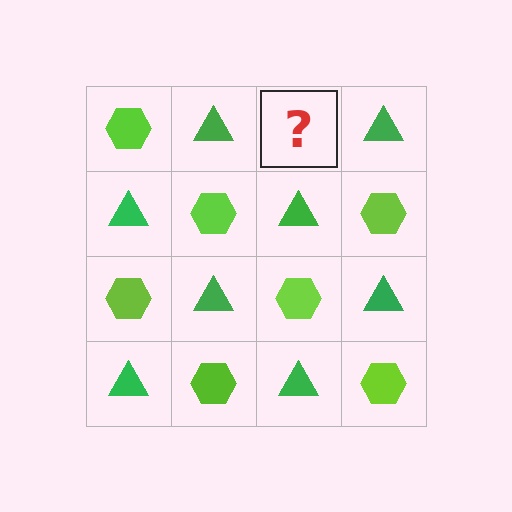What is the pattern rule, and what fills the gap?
The rule is that it alternates lime hexagon and green triangle in a checkerboard pattern. The gap should be filled with a lime hexagon.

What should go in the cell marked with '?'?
The missing cell should contain a lime hexagon.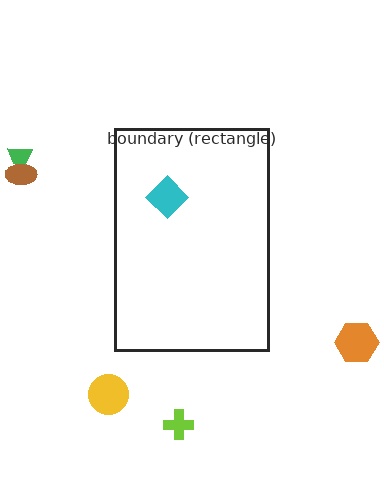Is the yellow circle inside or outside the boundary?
Outside.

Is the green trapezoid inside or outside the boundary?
Outside.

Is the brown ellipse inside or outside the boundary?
Outside.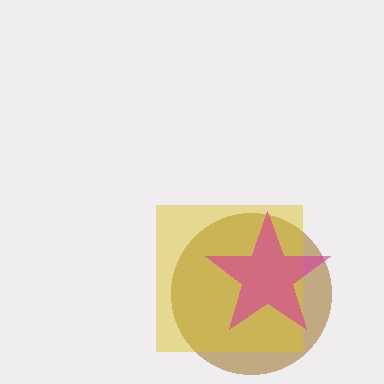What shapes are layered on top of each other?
The layered shapes are: a brown circle, a yellow square, a magenta star.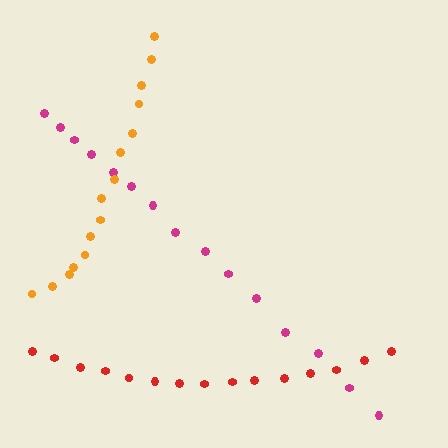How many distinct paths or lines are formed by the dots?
There are 3 distinct paths.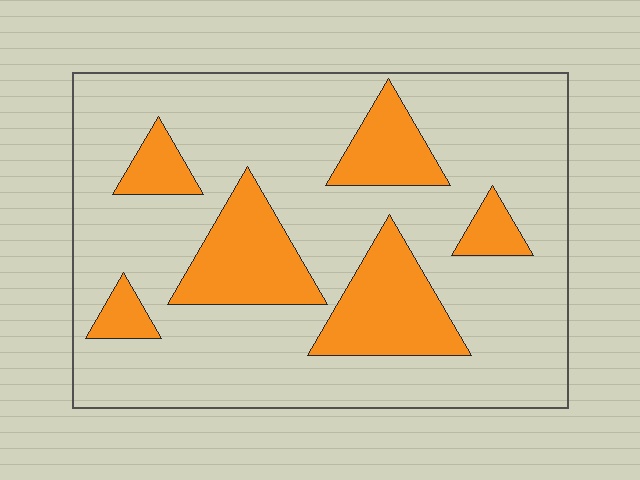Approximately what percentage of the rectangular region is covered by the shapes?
Approximately 25%.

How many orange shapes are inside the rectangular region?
6.